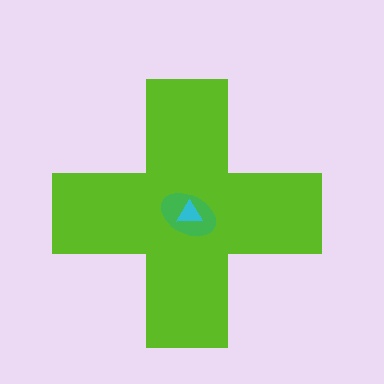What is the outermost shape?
The lime cross.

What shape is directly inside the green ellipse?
The cyan triangle.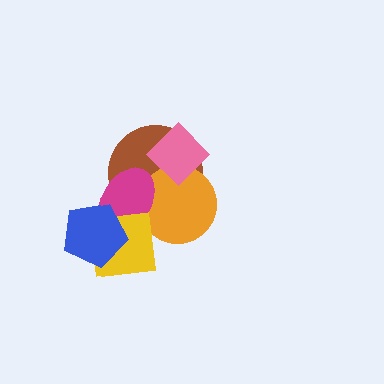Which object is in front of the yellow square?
The blue pentagon is in front of the yellow square.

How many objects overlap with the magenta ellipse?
4 objects overlap with the magenta ellipse.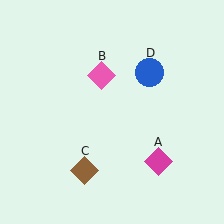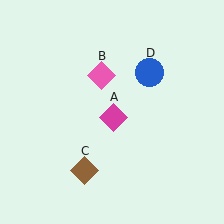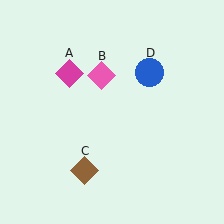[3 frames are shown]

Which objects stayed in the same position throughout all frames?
Pink diamond (object B) and brown diamond (object C) and blue circle (object D) remained stationary.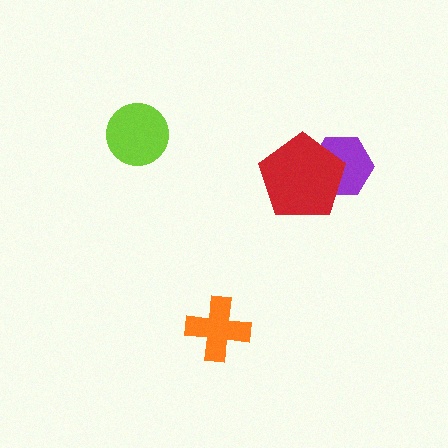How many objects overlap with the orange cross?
0 objects overlap with the orange cross.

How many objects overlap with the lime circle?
0 objects overlap with the lime circle.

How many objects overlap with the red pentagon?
1 object overlaps with the red pentagon.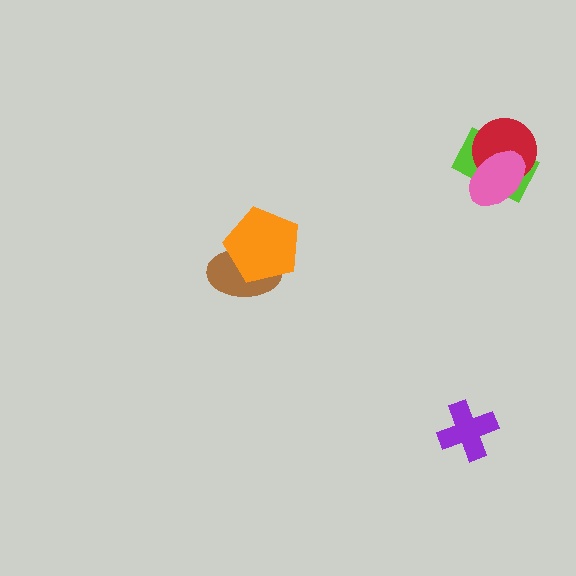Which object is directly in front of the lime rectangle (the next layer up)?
The red circle is directly in front of the lime rectangle.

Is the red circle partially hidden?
Yes, it is partially covered by another shape.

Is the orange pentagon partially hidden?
No, no other shape covers it.